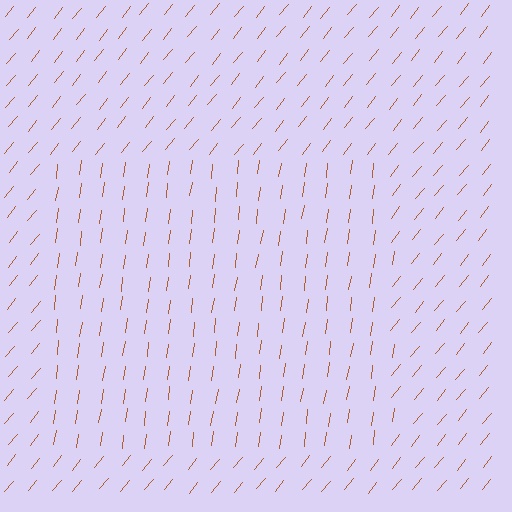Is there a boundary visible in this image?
Yes, there is a texture boundary formed by a change in line orientation.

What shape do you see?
I see a rectangle.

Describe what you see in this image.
The image is filled with small brown line segments. A rectangle region in the image has lines oriented differently from the surrounding lines, creating a visible texture boundary.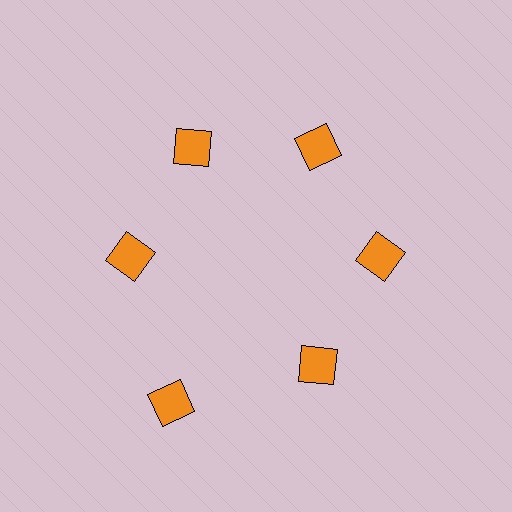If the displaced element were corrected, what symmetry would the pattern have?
It would have 6-fold rotational symmetry — the pattern would map onto itself every 60 degrees.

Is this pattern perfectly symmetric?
No. The 6 orange squares are arranged in a ring, but one element near the 7 o'clock position is pushed outward from the center, breaking the 6-fold rotational symmetry.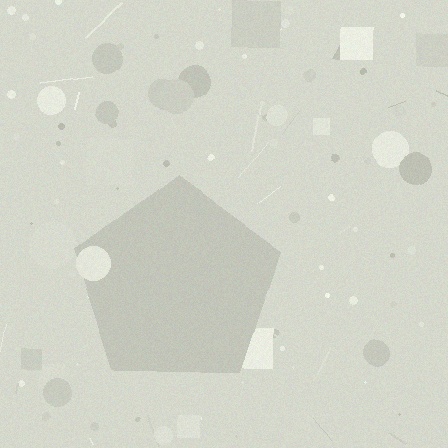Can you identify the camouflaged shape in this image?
The camouflaged shape is a pentagon.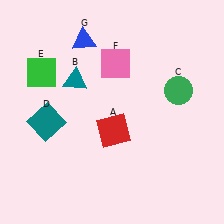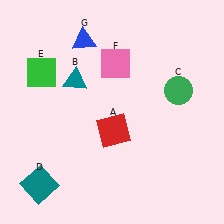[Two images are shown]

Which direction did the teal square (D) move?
The teal square (D) moved down.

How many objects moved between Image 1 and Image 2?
1 object moved between the two images.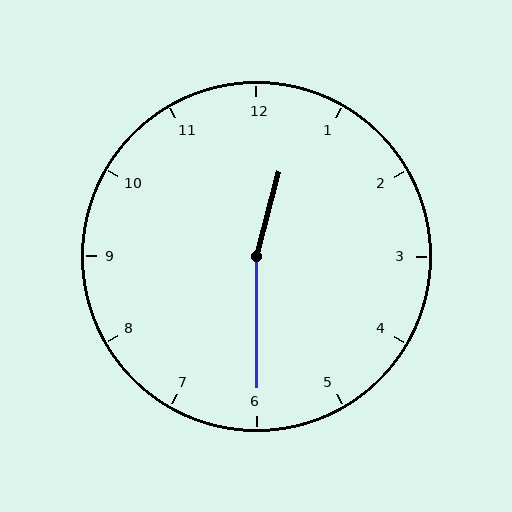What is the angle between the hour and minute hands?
Approximately 165 degrees.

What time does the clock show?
12:30.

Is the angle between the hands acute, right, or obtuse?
It is obtuse.